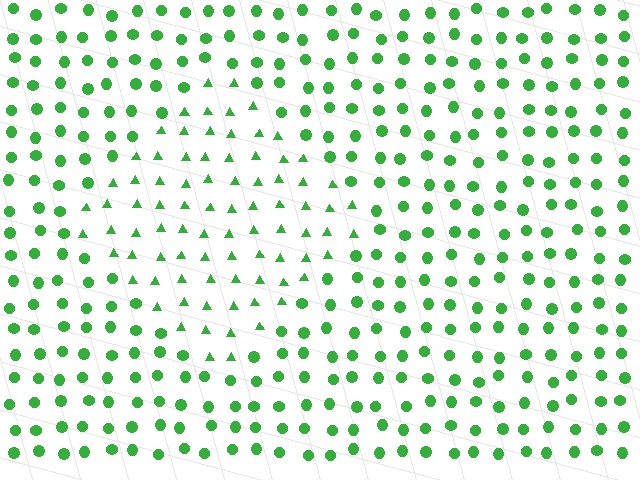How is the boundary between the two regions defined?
The boundary is defined by a change in element shape: triangles inside vs. circles outside. All elements share the same color and spacing.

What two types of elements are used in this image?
The image uses triangles inside the diamond region and circles outside it.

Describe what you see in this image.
The image is filled with small green elements arranged in a uniform grid. A diamond-shaped region contains triangles, while the surrounding area contains circles. The boundary is defined purely by the change in element shape.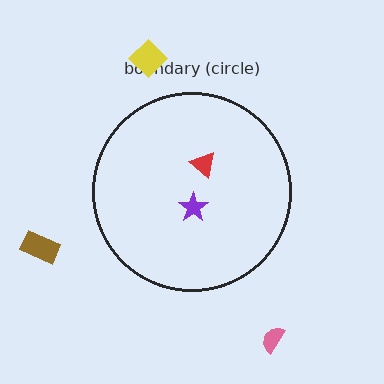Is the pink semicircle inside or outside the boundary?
Outside.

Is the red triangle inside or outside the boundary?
Inside.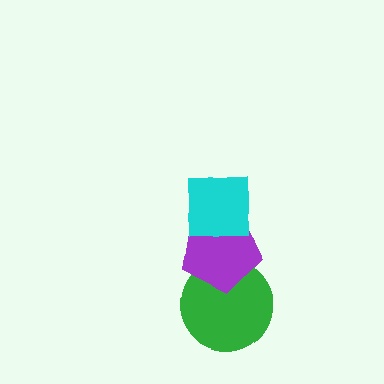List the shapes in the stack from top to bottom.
From top to bottom: the cyan square, the purple pentagon, the green circle.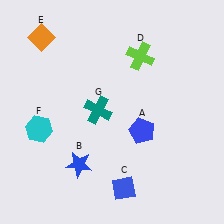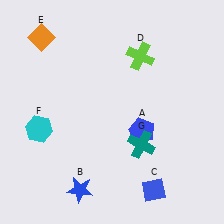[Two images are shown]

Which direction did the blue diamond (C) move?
The blue diamond (C) moved right.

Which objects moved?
The objects that moved are: the blue star (B), the blue diamond (C), the teal cross (G).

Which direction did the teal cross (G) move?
The teal cross (G) moved right.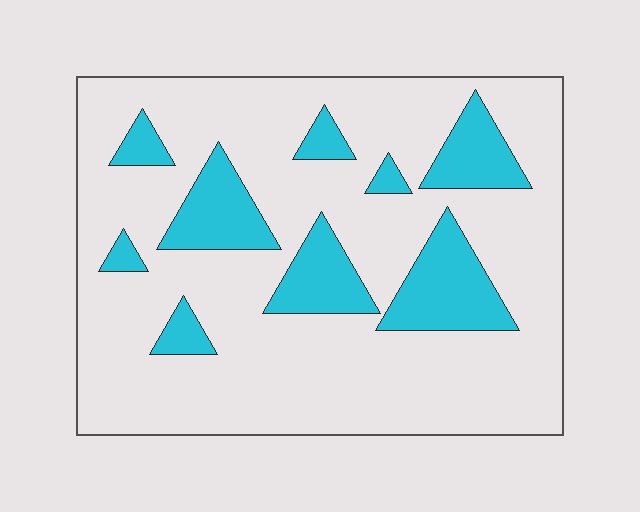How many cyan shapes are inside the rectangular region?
9.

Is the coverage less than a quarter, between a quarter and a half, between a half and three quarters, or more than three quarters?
Less than a quarter.